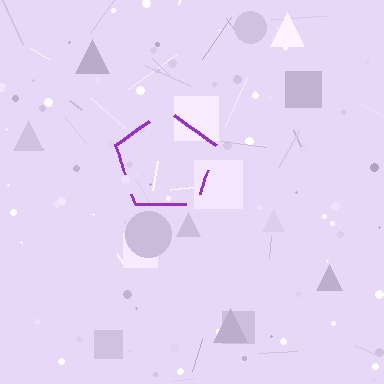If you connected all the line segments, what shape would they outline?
They would outline a pentagon.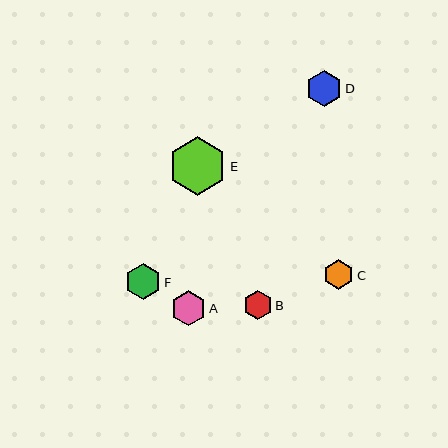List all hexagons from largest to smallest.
From largest to smallest: E, F, D, A, C, B.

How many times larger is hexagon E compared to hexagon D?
Hexagon E is approximately 1.6 times the size of hexagon D.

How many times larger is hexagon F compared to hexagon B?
Hexagon F is approximately 1.2 times the size of hexagon B.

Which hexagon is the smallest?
Hexagon B is the smallest with a size of approximately 29 pixels.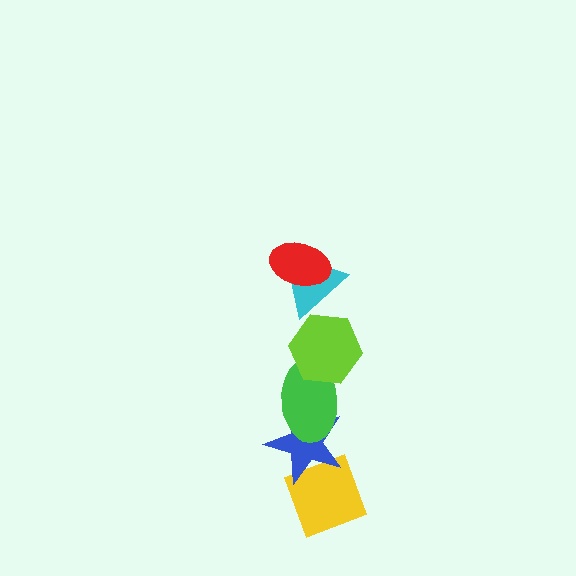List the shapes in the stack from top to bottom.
From top to bottom: the red ellipse, the cyan triangle, the lime hexagon, the green ellipse, the blue star, the yellow diamond.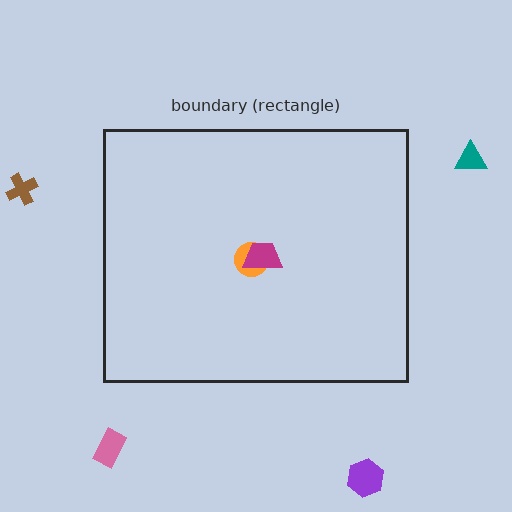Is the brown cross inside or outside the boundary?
Outside.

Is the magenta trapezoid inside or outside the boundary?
Inside.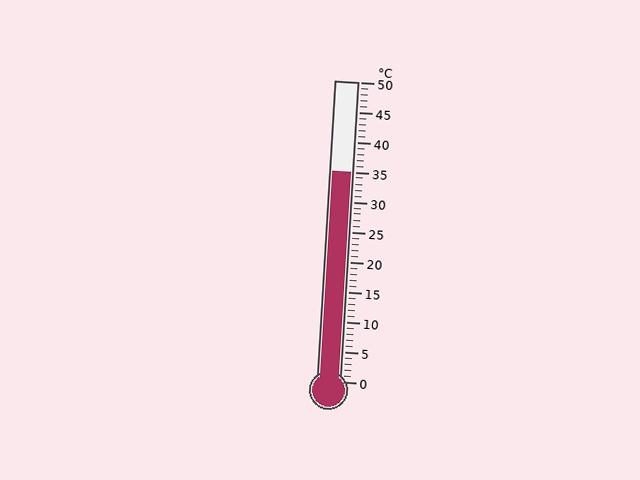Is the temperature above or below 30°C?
The temperature is above 30°C.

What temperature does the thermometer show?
The thermometer shows approximately 35°C.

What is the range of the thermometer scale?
The thermometer scale ranges from 0°C to 50°C.